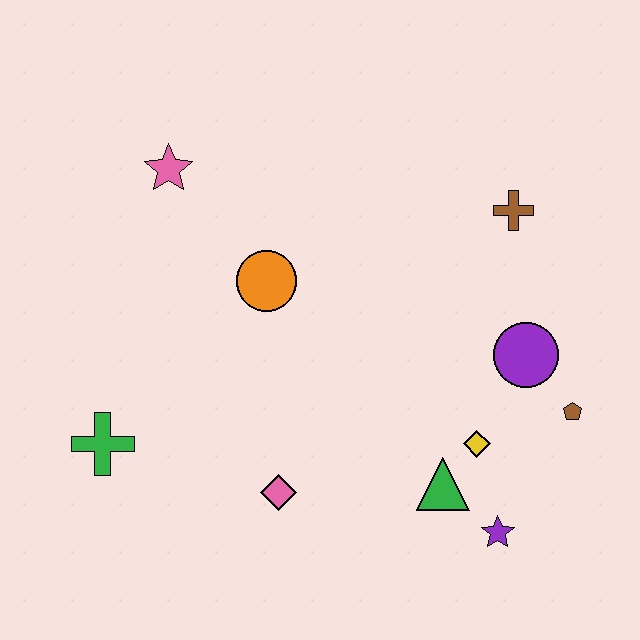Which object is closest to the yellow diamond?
The green triangle is closest to the yellow diamond.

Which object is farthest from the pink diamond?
The brown cross is farthest from the pink diamond.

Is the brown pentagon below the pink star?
Yes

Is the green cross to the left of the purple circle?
Yes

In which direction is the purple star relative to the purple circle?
The purple star is below the purple circle.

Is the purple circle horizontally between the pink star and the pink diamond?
No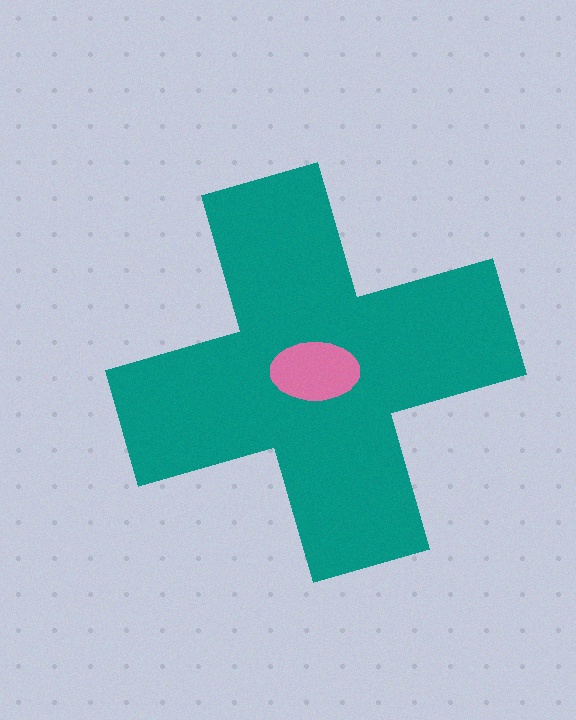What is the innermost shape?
The pink ellipse.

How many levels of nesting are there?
2.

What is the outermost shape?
The teal cross.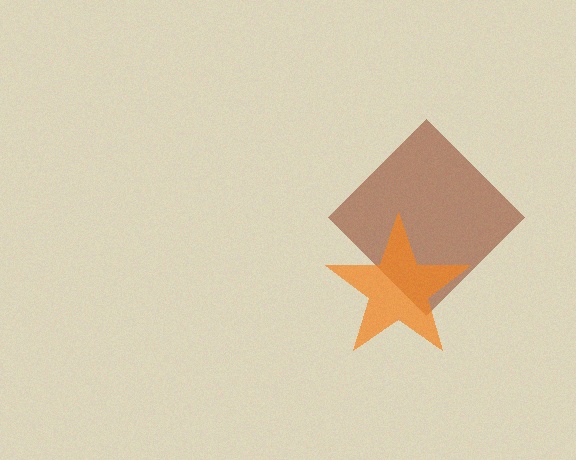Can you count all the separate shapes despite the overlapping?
Yes, there are 2 separate shapes.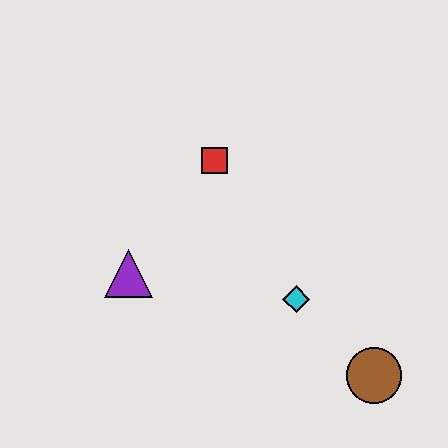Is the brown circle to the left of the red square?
No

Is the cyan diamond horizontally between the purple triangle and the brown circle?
Yes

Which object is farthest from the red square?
The brown circle is farthest from the red square.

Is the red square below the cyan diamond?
No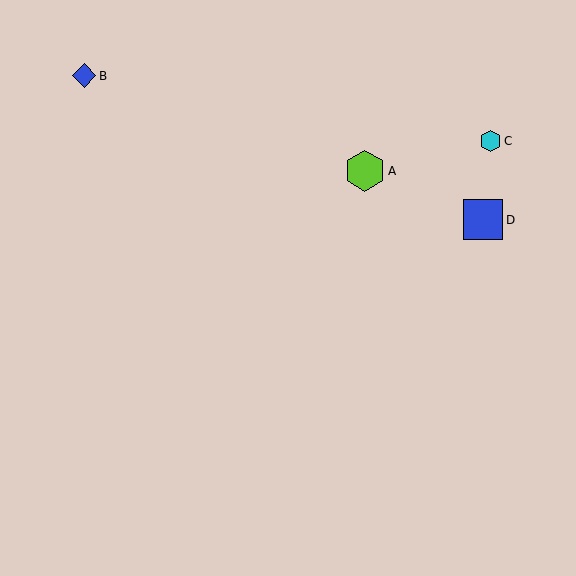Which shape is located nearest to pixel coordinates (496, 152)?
The cyan hexagon (labeled C) at (491, 141) is nearest to that location.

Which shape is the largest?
The lime hexagon (labeled A) is the largest.